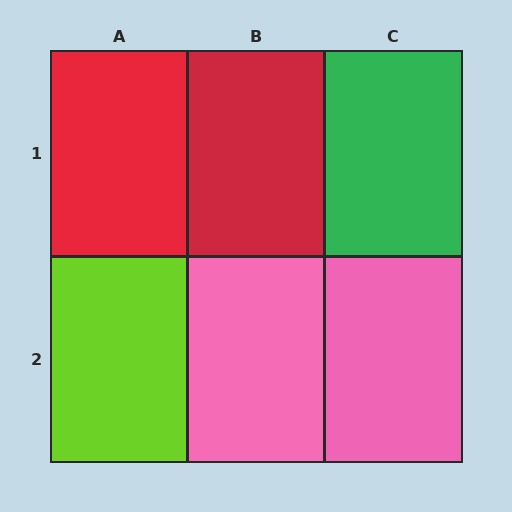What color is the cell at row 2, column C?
Pink.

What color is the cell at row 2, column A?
Lime.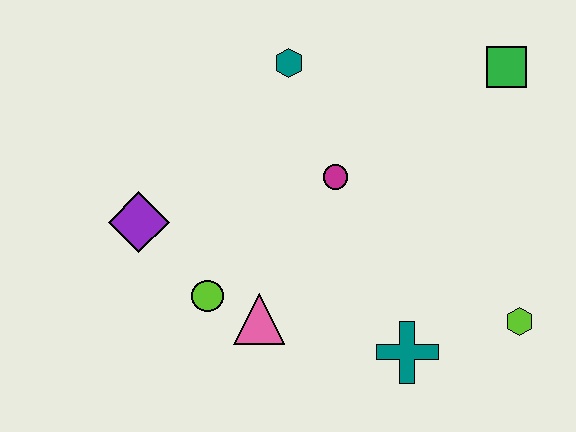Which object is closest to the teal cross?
The lime hexagon is closest to the teal cross.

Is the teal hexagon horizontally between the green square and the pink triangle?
Yes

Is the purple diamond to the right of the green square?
No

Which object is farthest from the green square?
The purple diamond is farthest from the green square.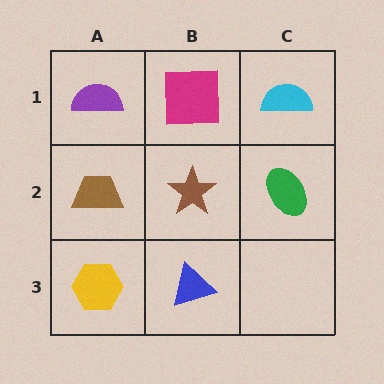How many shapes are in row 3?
2 shapes.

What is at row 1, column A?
A purple semicircle.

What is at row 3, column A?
A yellow hexagon.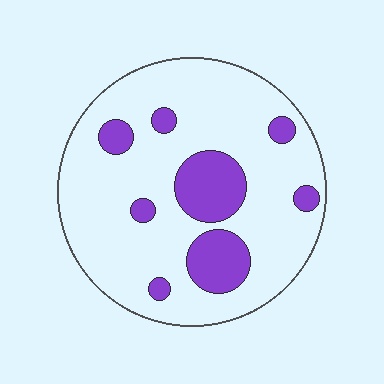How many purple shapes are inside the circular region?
8.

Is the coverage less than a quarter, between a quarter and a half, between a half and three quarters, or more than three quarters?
Less than a quarter.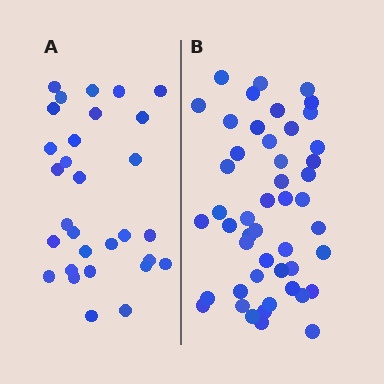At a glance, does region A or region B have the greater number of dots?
Region B (the right region) has more dots.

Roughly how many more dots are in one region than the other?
Region B has approximately 20 more dots than region A.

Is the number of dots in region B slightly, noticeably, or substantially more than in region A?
Region B has substantially more. The ratio is roughly 1.6 to 1.